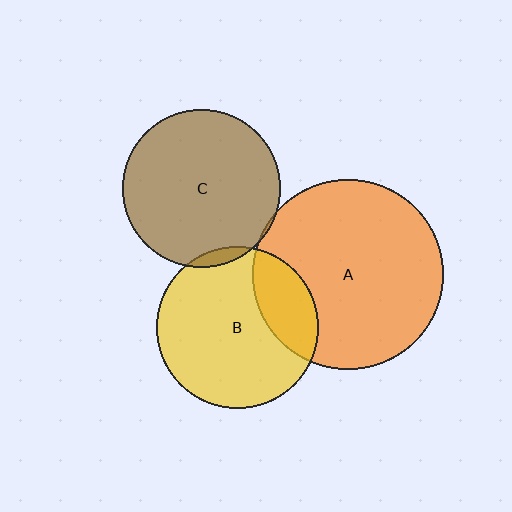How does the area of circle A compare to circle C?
Approximately 1.5 times.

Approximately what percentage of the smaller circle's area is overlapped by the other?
Approximately 5%.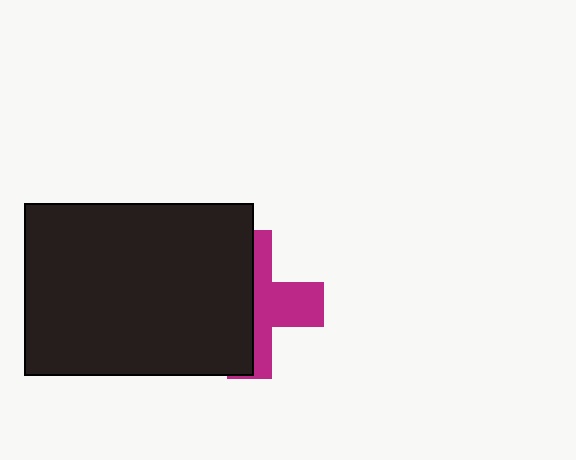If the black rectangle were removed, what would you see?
You would see the complete magenta cross.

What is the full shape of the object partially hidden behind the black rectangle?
The partially hidden object is a magenta cross.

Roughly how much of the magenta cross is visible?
About half of it is visible (roughly 46%).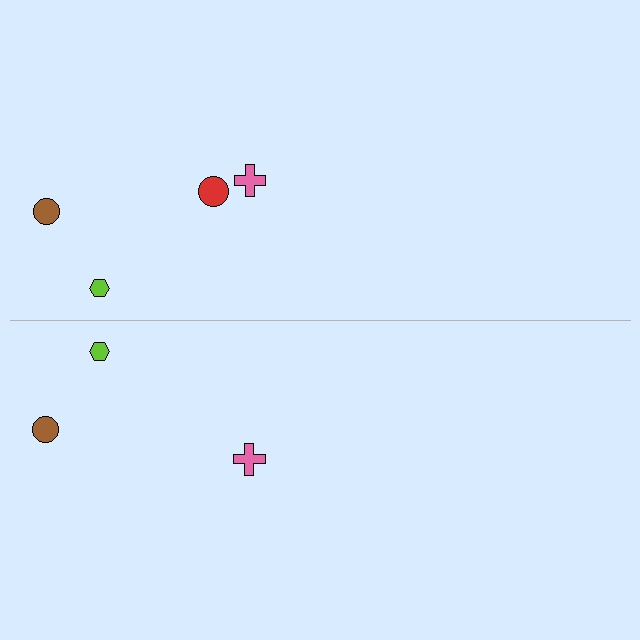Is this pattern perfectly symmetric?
No, the pattern is not perfectly symmetric. A red circle is missing from the bottom side.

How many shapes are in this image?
There are 7 shapes in this image.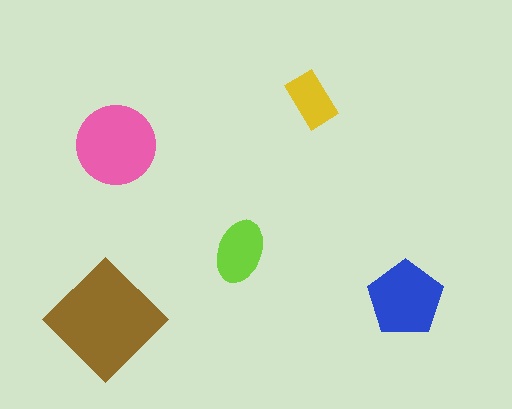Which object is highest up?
The yellow rectangle is topmost.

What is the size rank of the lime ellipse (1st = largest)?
4th.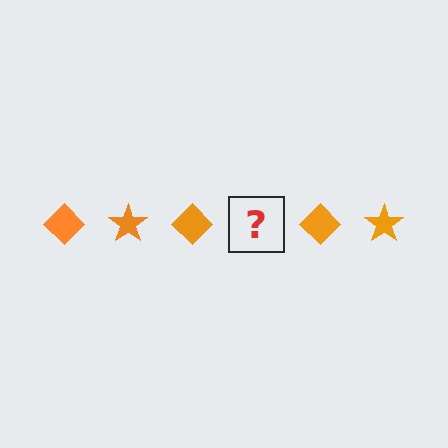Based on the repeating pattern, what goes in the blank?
The blank should be an orange star.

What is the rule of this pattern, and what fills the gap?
The rule is that the pattern cycles through diamond, star shapes in orange. The gap should be filled with an orange star.